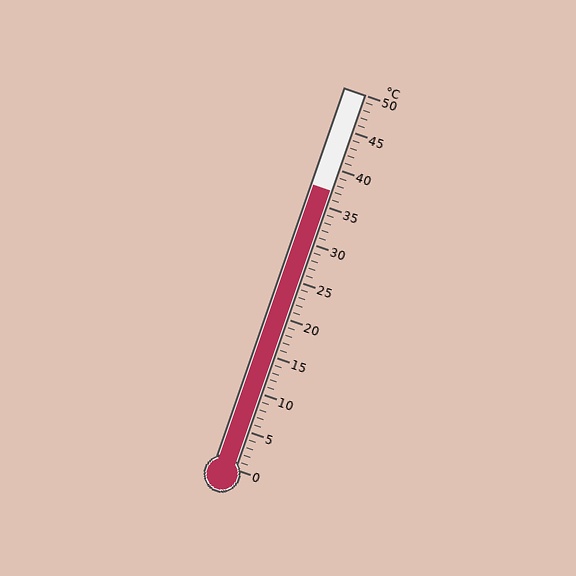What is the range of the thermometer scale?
The thermometer scale ranges from 0°C to 50°C.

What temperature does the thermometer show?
The thermometer shows approximately 37°C.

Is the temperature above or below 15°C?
The temperature is above 15°C.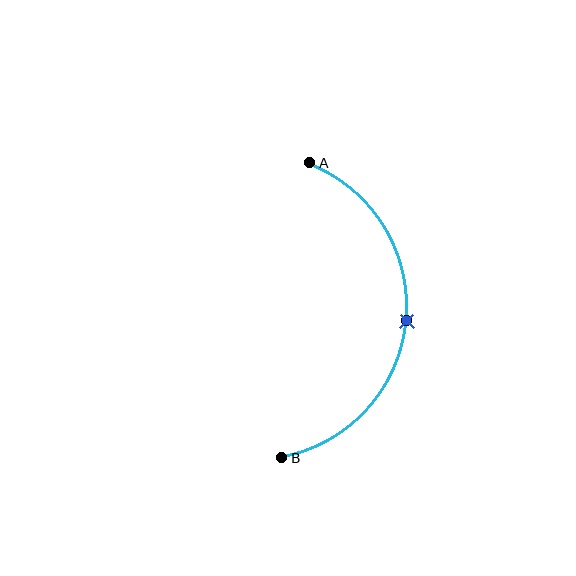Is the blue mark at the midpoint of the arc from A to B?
Yes. The blue mark lies on the arc at equal arc-length from both A and B — it is the arc midpoint.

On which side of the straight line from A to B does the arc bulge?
The arc bulges to the right of the straight line connecting A and B.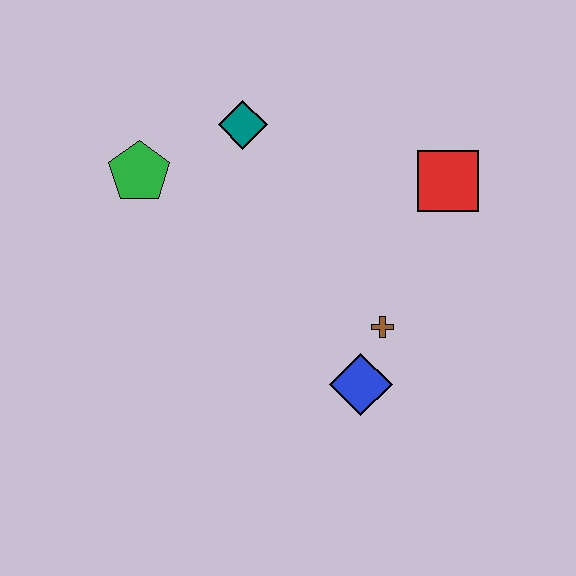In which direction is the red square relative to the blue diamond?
The red square is above the blue diamond.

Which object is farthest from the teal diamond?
The blue diamond is farthest from the teal diamond.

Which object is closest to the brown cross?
The blue diamond is closest to the brown cross.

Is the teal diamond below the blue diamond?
No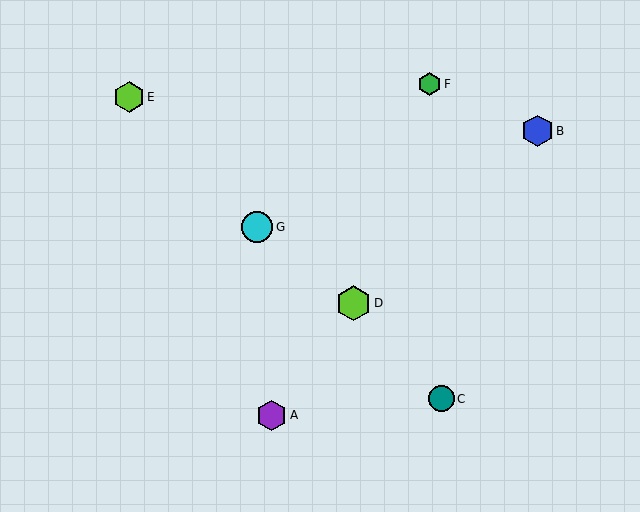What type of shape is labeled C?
Shape C is a teal circle.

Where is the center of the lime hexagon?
The center of the lime hexagon is at (354, 303).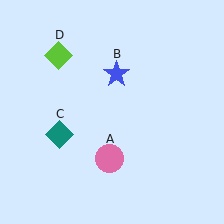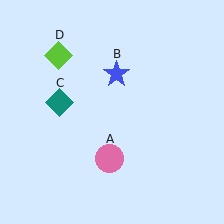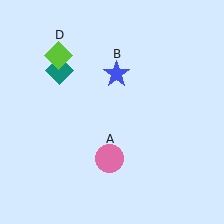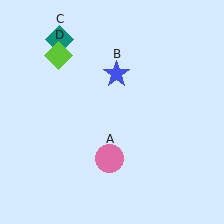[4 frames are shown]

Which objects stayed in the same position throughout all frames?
Pink circle (object A) and blue star (object B) and lime diamond (object D) remained stationary.